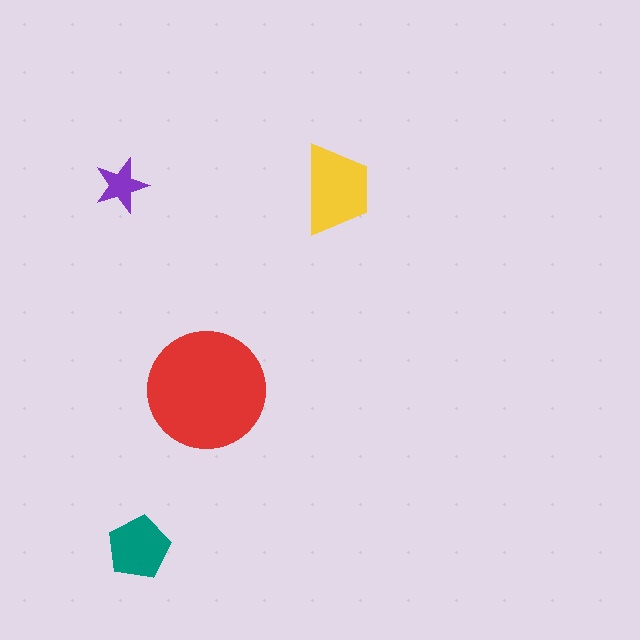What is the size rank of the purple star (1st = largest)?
4th.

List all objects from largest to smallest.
The red circle, the yellow trapezoid, the teal pentagon, the purple star.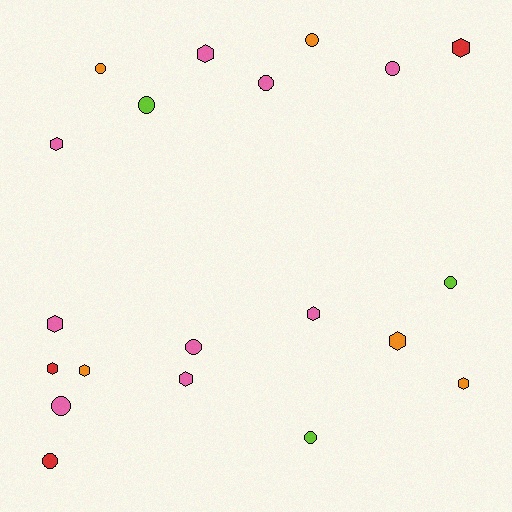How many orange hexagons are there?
There are 3 orange hexagons.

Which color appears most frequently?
Pink, with 9 objects.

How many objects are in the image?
There are 20 objects.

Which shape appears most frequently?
Hexagon, with 10 objects.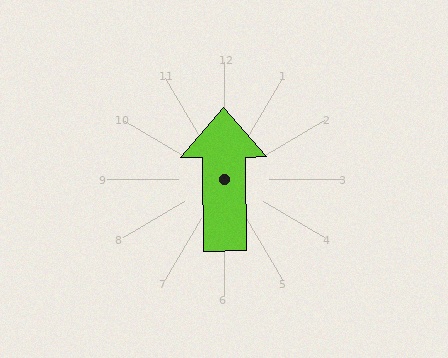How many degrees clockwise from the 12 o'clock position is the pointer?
Approximately 359 degrees.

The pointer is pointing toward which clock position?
Roughly 12 o'clock.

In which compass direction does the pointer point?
North.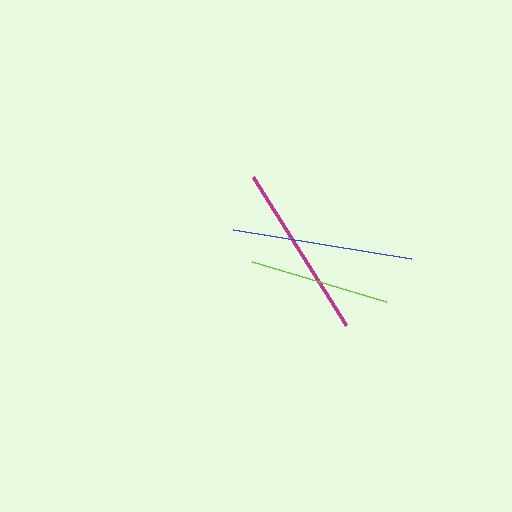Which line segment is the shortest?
The lime line is the shortest at approximately 140 pixels.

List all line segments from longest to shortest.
From longest to shortest: blue, magenta, lime.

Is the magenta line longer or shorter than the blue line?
The blue line is longer than the magenta line.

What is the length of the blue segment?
The blue segment is approximately 180 pixels long.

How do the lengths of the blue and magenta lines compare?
The blue and magenta lines are approximately the same length.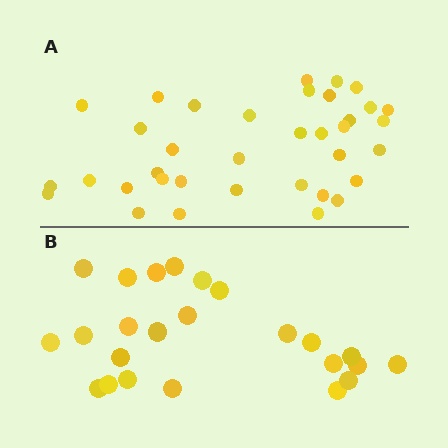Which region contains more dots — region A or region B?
Region A (the top region) has more dots.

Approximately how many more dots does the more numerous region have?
Region A has roughly 12 or so more dots than region B.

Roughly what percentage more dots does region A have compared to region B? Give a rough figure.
About 50% more.